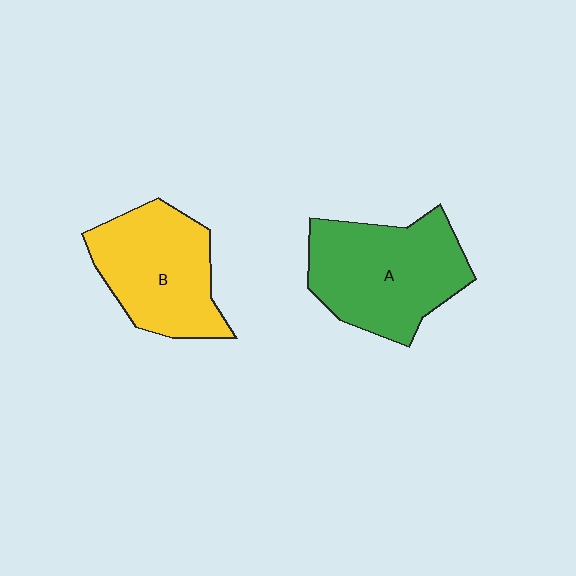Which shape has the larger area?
Shape A (green).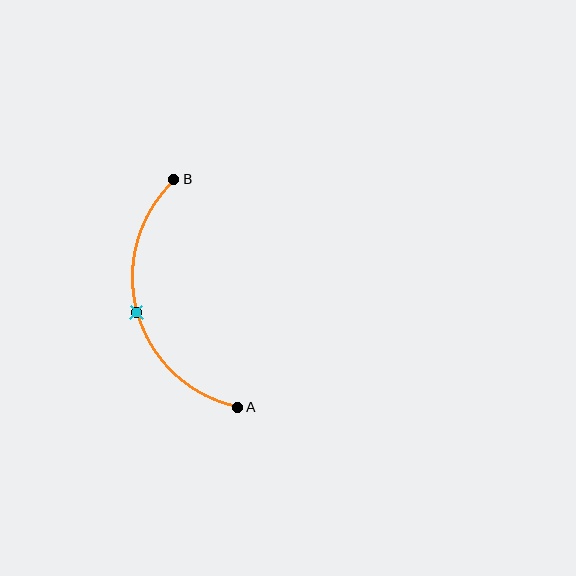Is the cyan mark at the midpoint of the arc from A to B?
Yes. The cyan mark lies on the arc at equal arc-length from both A and B — it is the arc midpoint.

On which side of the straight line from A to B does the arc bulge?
The arc bulges to the left of the straight line connecting A and B.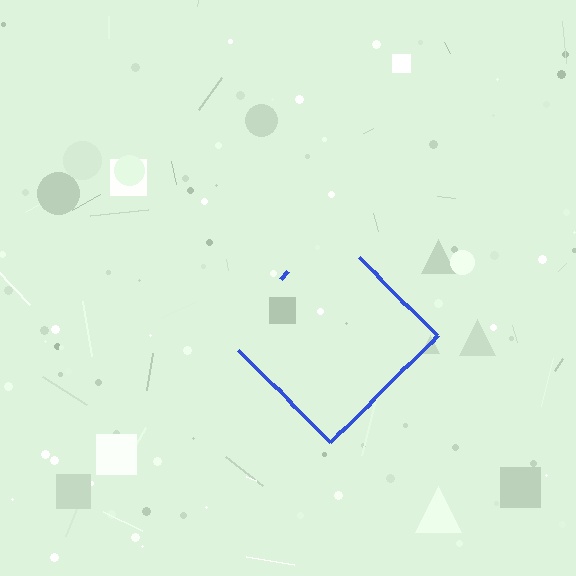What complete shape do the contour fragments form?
The contour fragments form a diamond.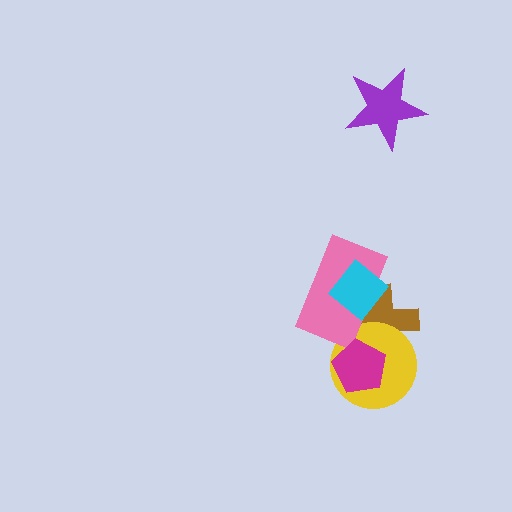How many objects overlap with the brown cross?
4 objects overlap with the brown cross.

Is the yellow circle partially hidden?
Yes, it is partially covered by another shape.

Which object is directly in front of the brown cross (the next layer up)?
The yellow circle is directly in front of the brown cross.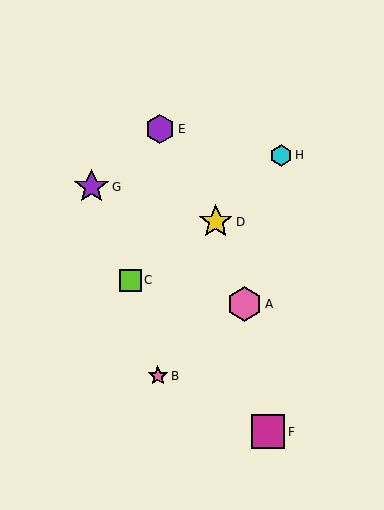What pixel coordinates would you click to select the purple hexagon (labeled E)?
Click at (160, 129) to select the purple hexagon E.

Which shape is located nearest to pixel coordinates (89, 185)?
The purple star (labeled G) at (92, 187) is nearest to that location.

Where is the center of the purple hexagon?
The center of the purple hexagon is at (160, 129).